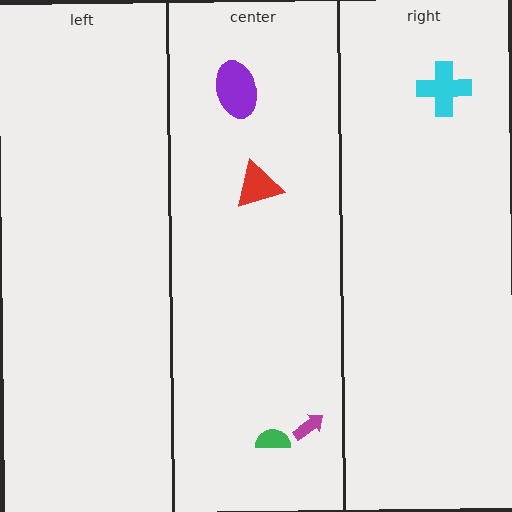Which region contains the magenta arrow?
The center region.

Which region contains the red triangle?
The center region.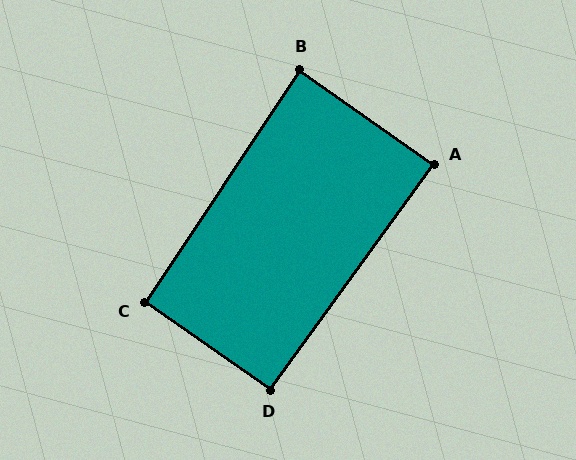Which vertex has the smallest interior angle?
B, at approximately 89 degrees.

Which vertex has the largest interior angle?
D, at approximately 91 degrees.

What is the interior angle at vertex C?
Approximately 91 degrees (approximately right).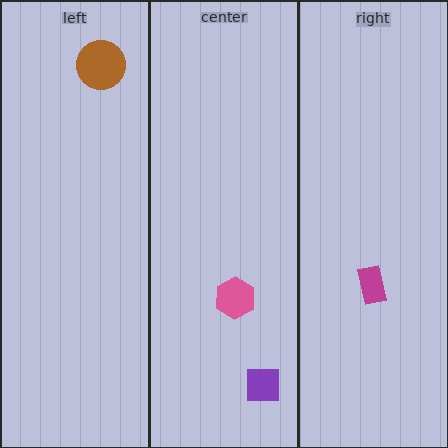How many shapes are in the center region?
2.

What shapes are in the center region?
The purple square, the pink hexagon.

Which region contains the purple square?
The center region.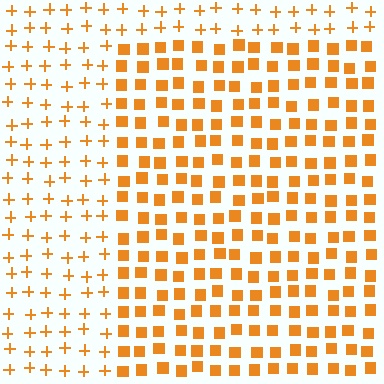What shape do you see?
I see a rectangle.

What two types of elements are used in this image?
The image uses squares inside the rectangle region and plus signs outside it.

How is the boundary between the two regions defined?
The boundary is defined by a change in element shape: squares inside vs. plus signs outside. All elements share the same color and spacing.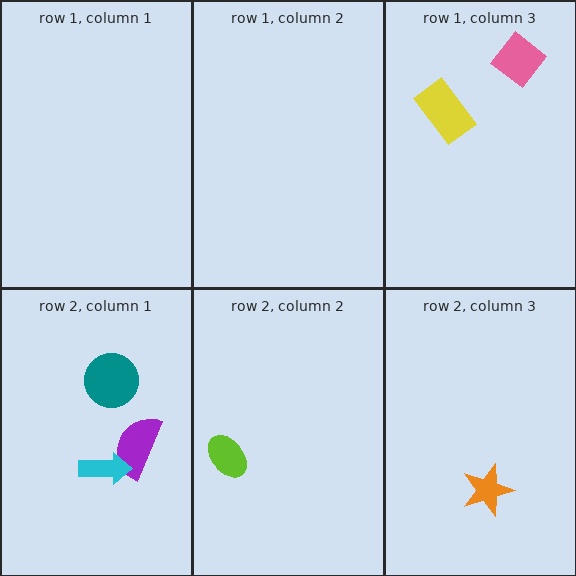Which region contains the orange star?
The row 2, column 3 region.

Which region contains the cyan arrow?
The row 2, column 1 region.